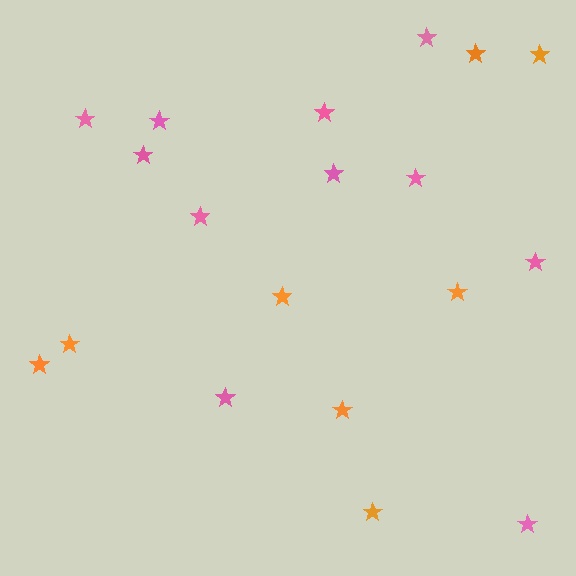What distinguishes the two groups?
There are 2 groups: one group of orange stars (8) and one group of pink stars (11).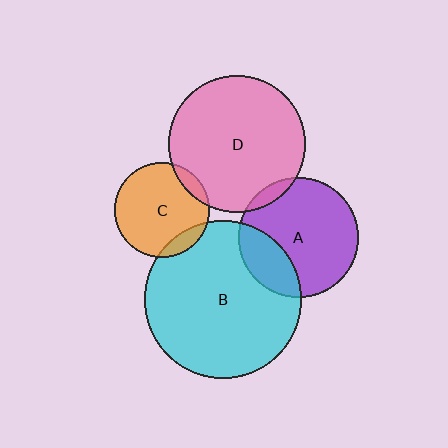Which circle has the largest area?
Circle B (cyan).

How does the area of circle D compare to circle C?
Approximately 2.1 times.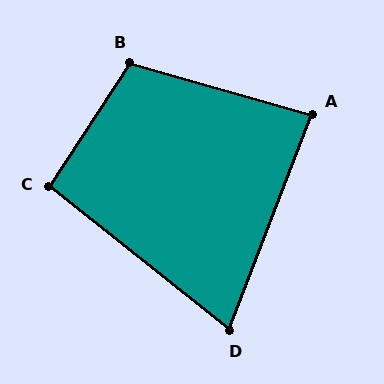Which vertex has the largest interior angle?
B, at approximately 108 degrees.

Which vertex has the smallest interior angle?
D, at approximately 72 degrees.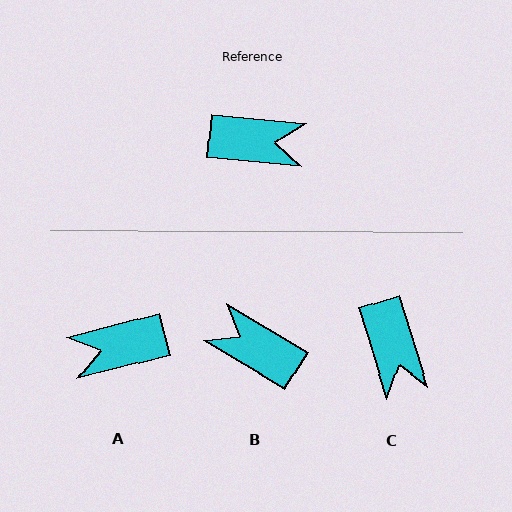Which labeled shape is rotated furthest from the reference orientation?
A, about 160 degrees away.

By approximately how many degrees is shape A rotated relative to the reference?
Approximately 160 degrees clockwise.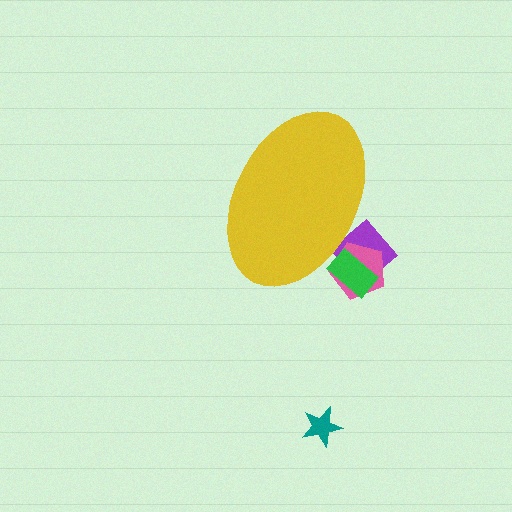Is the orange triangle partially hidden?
Yes, the orange triangle is partially hidden behind the yellow ellipse.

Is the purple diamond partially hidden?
Yes, the purple diamond is partially hidden behind the yellow ellipse.